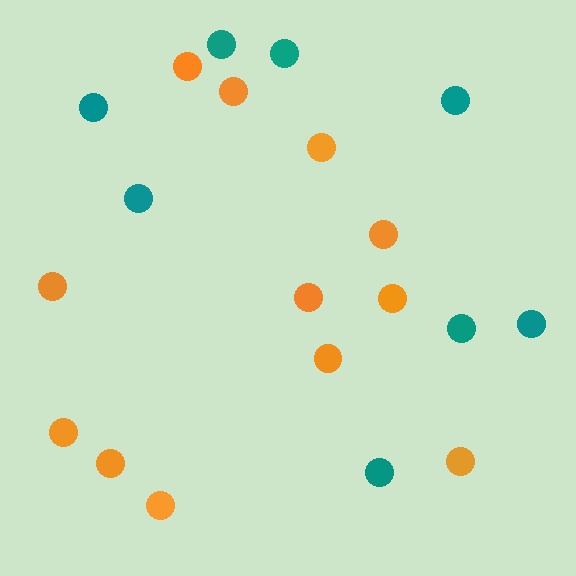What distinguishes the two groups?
There are 2 groups: one group of teal circles (8) and one group of orange circles (12).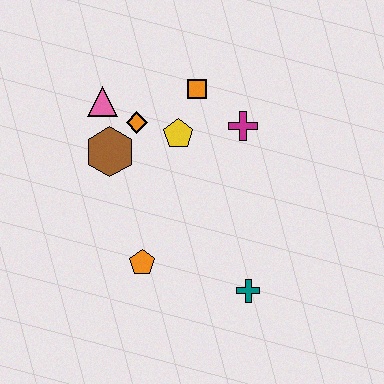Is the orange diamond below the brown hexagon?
No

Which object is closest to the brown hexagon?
The orange diamond is closest to the brown hexagon.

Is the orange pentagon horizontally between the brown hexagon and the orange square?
Yes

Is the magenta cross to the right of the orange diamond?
Yes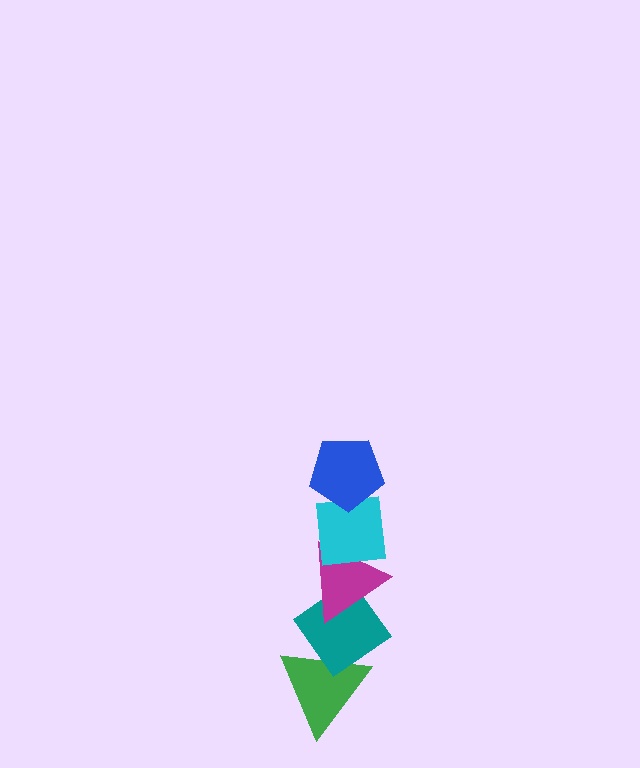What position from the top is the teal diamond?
The teal diamond is 4th from the top.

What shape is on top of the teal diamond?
The magenta triangle is on top of the teal diamond.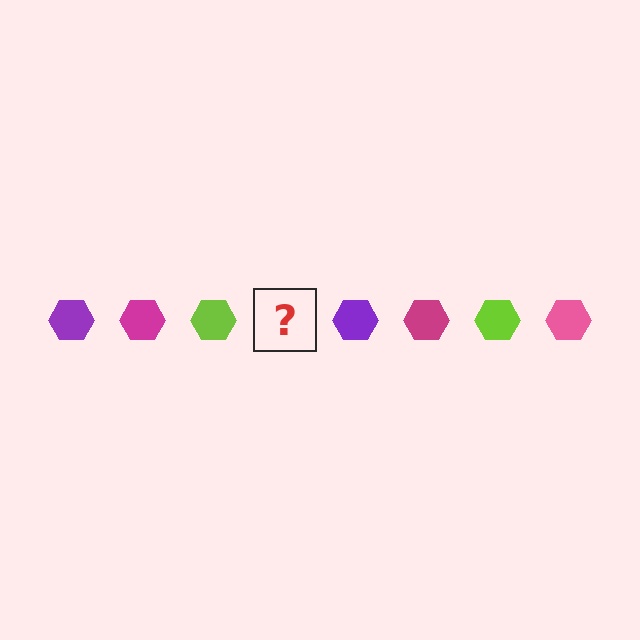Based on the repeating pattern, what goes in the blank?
The blank should be a pink hexagon.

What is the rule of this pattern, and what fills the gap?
The rule is that the pattern cycles through purple, magenta, lime, pink hexagons. The gap should be filled with a pink hexagon.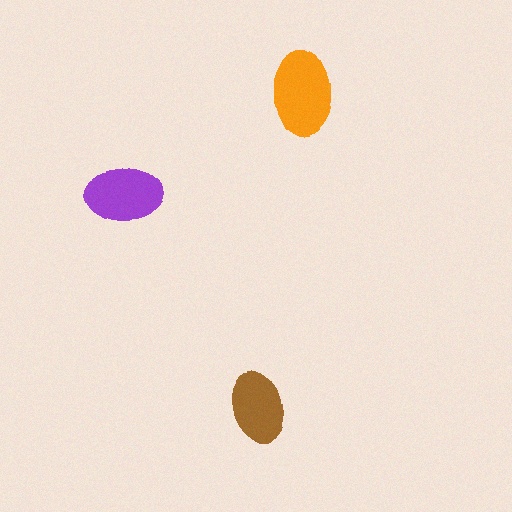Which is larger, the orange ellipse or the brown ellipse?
The orange one.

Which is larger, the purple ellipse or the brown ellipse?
The purple one.